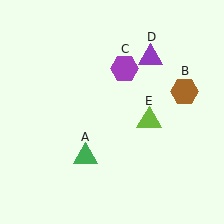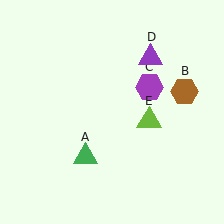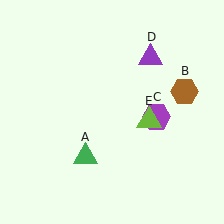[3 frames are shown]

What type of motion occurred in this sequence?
The purple hexagon (object C) rotated clockwise around the center of the scene.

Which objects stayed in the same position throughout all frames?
Green triangle (object A) and brown hexagon (object B) and purple triangle (object D) and lime triangle (object E) remained stationary.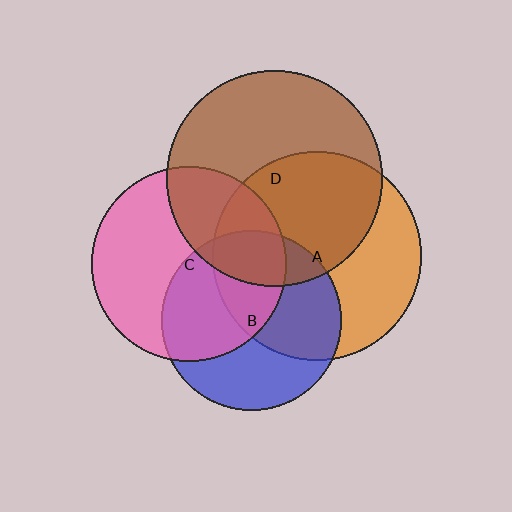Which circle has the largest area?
Circle D (brown).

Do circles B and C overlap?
Yes.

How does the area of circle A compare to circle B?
Approximately 1.3 times.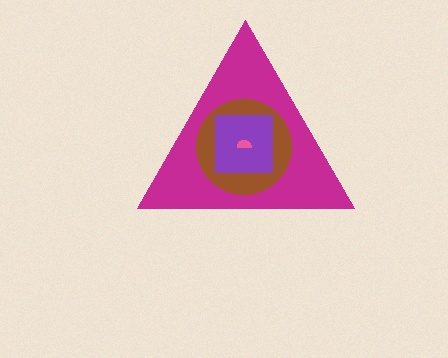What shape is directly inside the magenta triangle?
The brown circle.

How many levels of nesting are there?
4.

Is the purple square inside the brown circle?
Yes.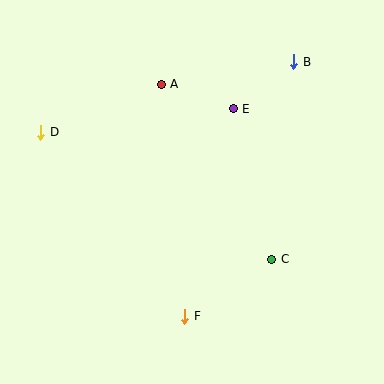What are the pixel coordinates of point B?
Point B is at (294, 62).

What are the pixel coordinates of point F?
Point F is at (185, 316).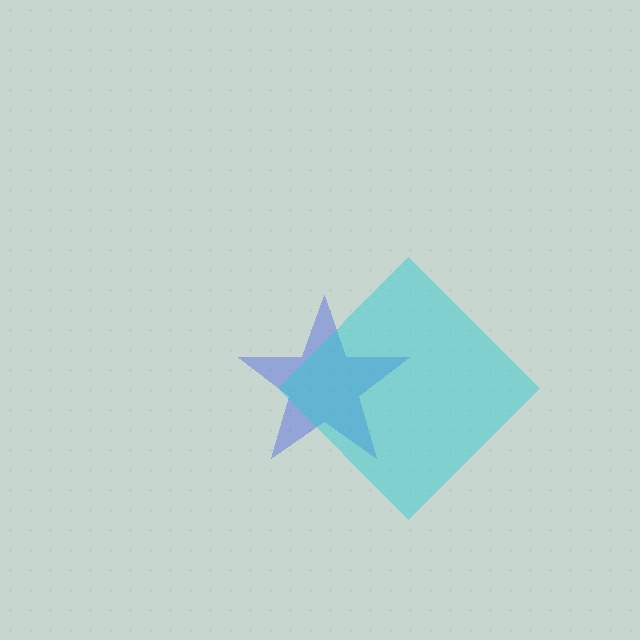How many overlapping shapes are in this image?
There are 2 overlapping shapes in the image.